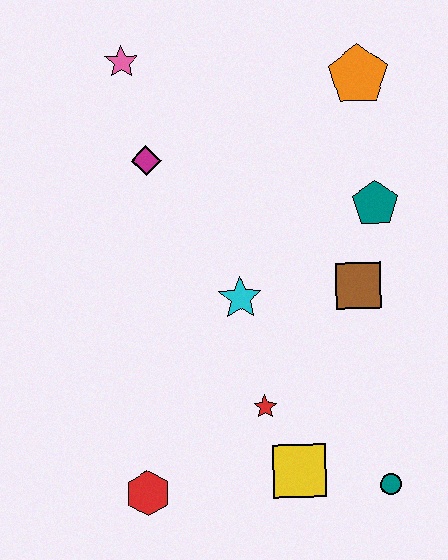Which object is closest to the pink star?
The magenta diamond is closest to the pink star.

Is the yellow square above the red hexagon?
Yes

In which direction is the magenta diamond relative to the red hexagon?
The magenta diamond is above the red hexagon.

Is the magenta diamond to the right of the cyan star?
No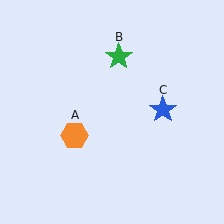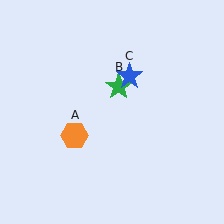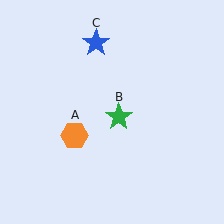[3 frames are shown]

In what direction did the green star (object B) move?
The green star (object B) moved down.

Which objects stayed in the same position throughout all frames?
Orange hexagon (object A) remained stationary.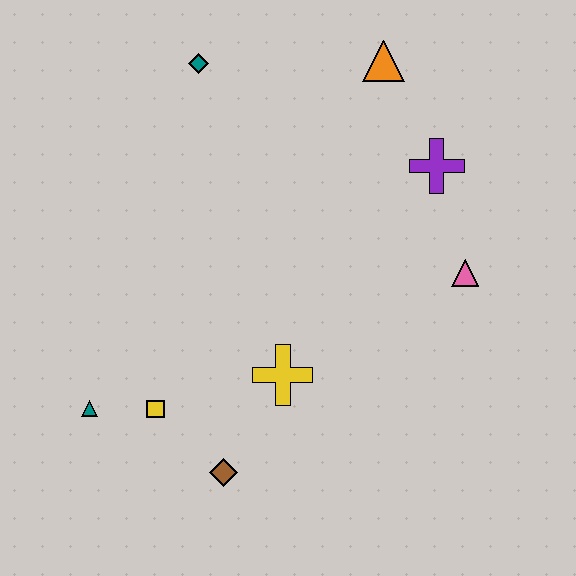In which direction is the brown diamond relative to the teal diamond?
The brown diamond is below the teal diamond.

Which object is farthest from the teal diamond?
The brown diamond is farthest from the teal diamond.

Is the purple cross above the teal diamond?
No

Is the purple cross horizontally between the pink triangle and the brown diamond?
Yes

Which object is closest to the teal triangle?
The yellow square is closest to the teal triangle.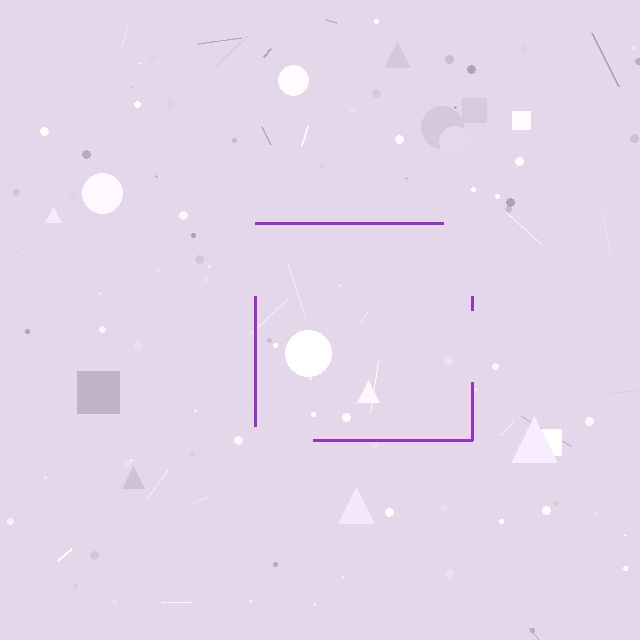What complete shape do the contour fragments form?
The contour fragments form a square.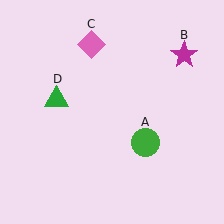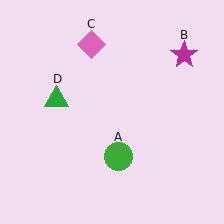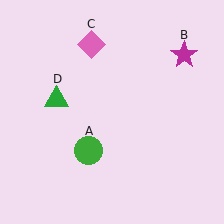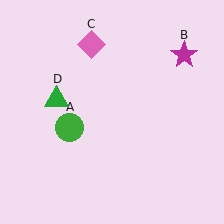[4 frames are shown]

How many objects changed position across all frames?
1 object changed position: green circle (object A).